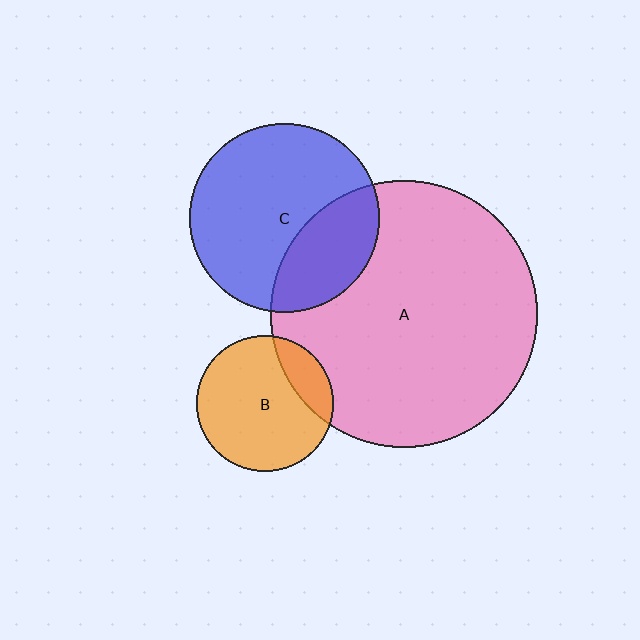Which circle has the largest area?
Circle A (pink).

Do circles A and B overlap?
Yes.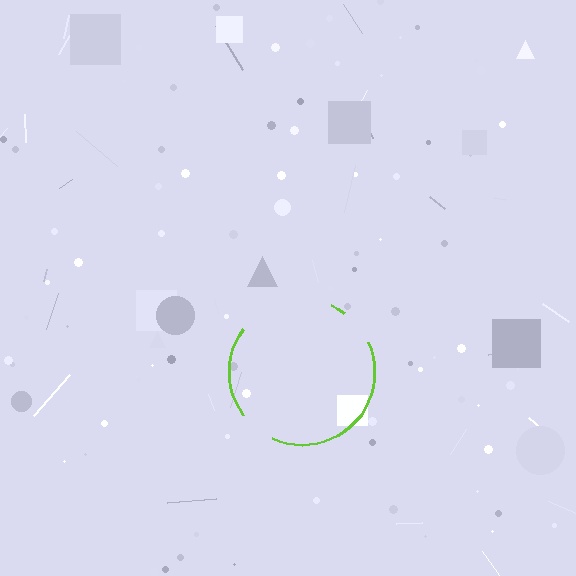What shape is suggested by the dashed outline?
The dashed outline suggests a circle.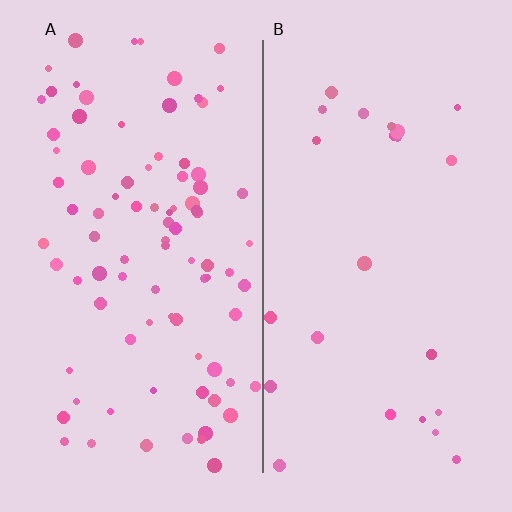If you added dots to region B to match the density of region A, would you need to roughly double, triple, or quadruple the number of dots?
Approximately quadruple.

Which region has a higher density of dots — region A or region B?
A (the left).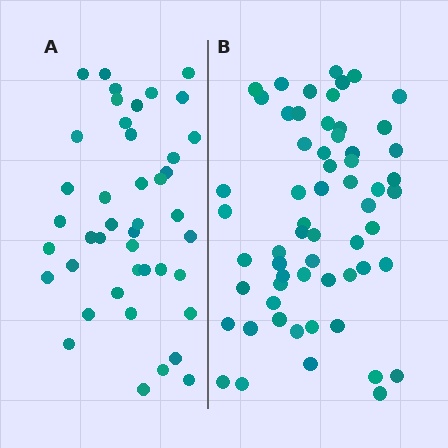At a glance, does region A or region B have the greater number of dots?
Region B (the right region) has more dots.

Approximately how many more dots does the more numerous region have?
Region B has approximately 15 more dots than region A.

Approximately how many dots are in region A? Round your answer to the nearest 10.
About 40 dots. (The exact count is 43, which rounds to 40.)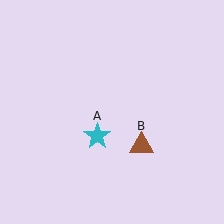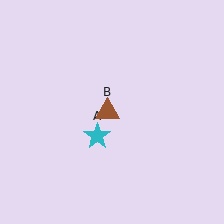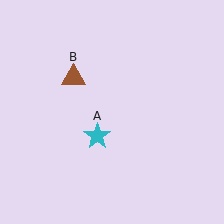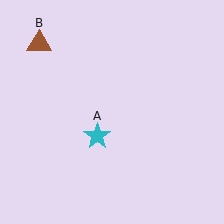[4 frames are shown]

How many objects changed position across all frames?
1 object changed position: brown triangle (object B).